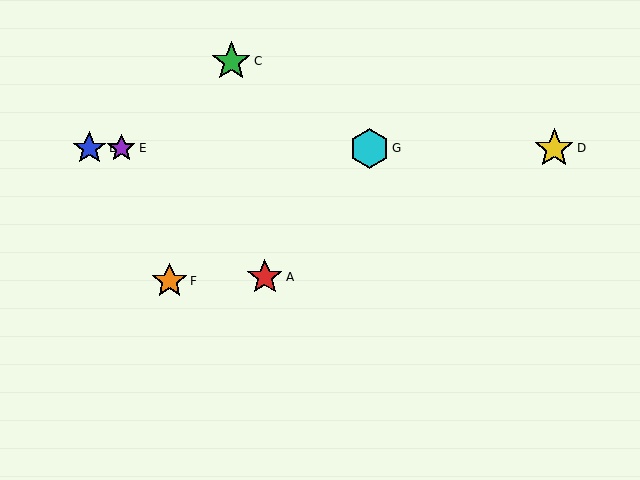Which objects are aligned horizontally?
Objects B, D, E, G are aligned horizontally.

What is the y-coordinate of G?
Object G is at y≈148.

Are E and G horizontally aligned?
Yes, both are at y≈148.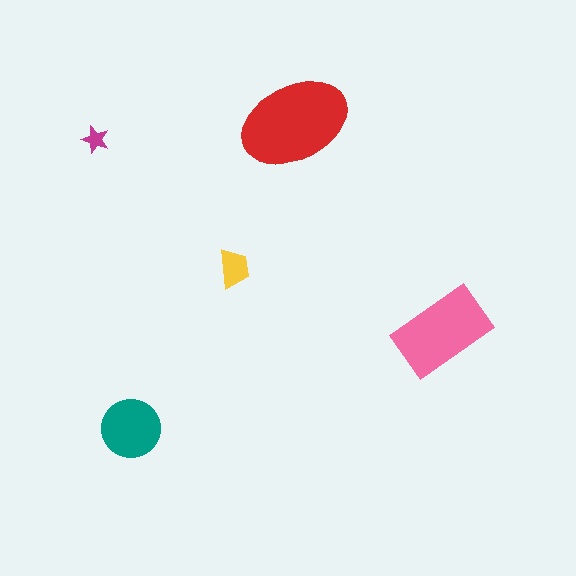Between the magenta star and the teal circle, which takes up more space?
The teal circle.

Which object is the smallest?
The magenta star.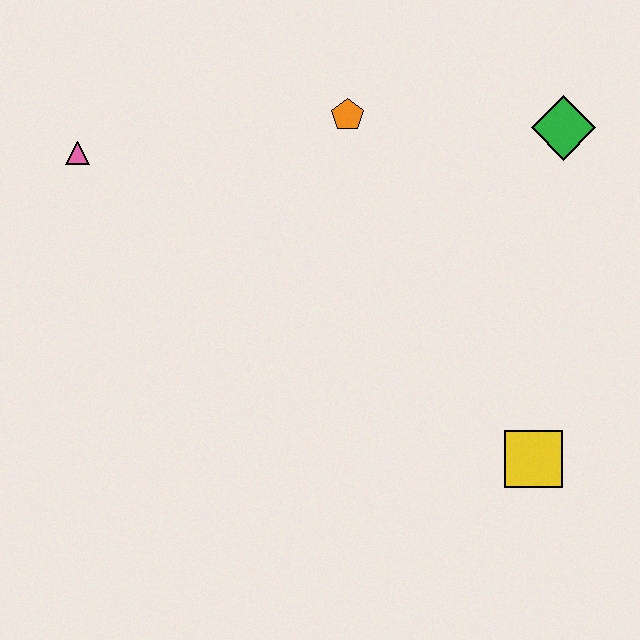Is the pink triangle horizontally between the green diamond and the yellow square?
No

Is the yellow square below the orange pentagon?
Yes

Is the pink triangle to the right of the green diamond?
No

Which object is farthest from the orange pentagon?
The yellow square is farthest from the orange pentagon.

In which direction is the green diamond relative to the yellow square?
The green diamond is above the yellow square.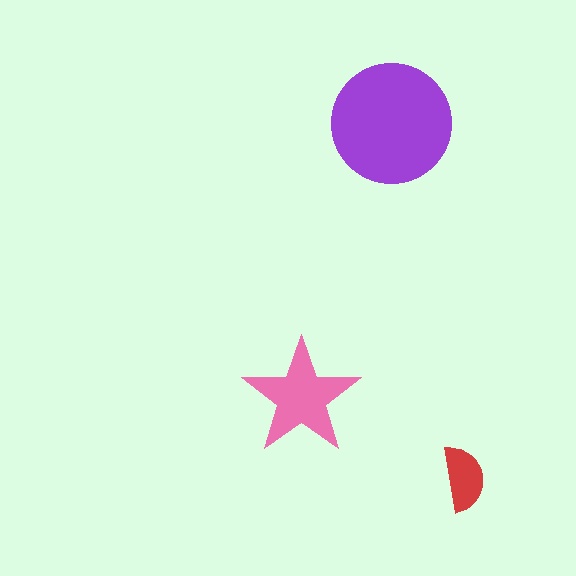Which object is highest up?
The purple circle is topmost.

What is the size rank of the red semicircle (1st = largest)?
3rd.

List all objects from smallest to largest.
The red semicircle, the pink star, the purple circle.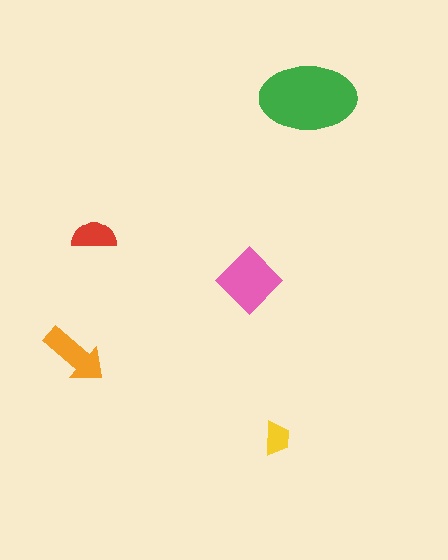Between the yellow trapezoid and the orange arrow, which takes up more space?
The orange arrow.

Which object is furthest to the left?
The orange arrow is leftmost.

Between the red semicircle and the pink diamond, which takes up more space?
The pink diamond.